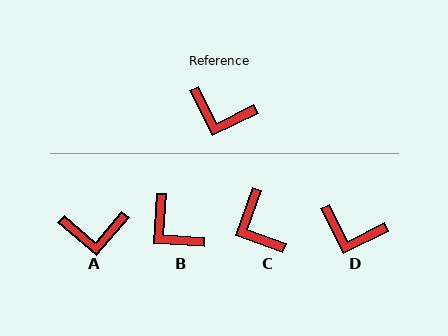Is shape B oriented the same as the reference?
No, it is off by about 30 degrees.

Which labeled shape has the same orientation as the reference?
D.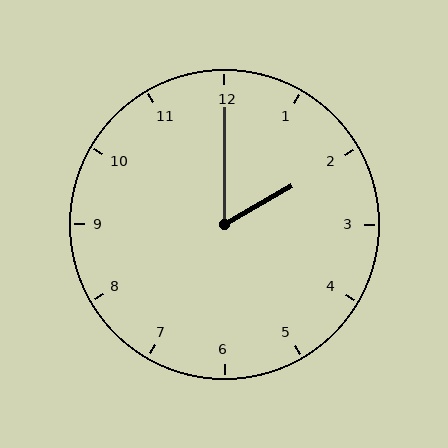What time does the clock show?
2:00.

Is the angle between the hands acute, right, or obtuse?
It is acute.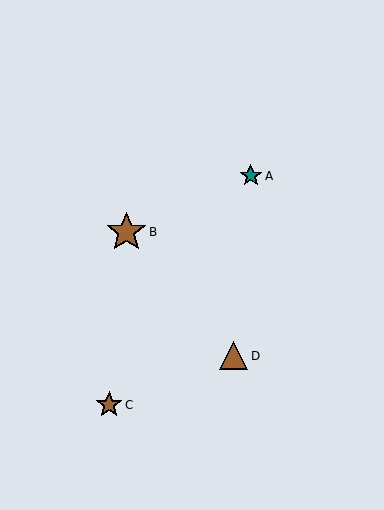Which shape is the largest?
The brown star (labeled B) is the largest.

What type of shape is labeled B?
Shape B is a brown star.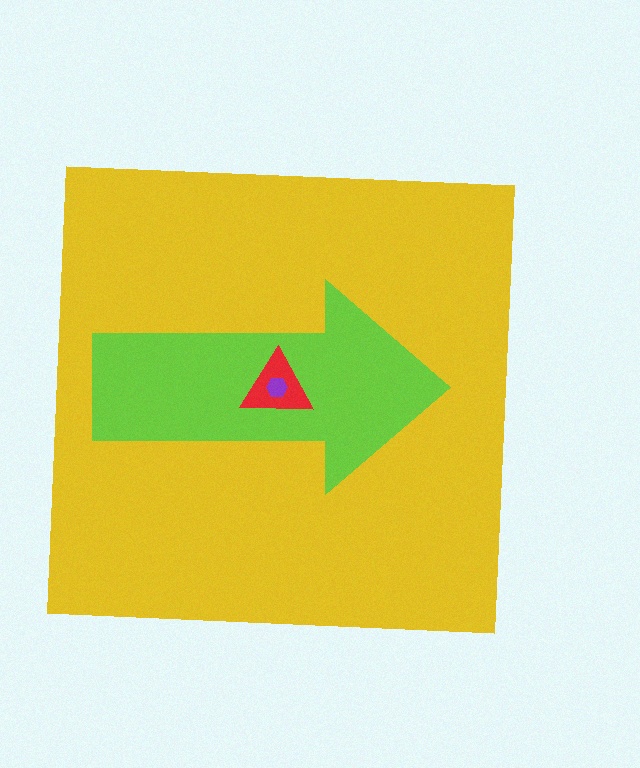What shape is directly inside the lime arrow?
The red triangle.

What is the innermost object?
The purple hexagon.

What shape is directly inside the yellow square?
The lime arrow.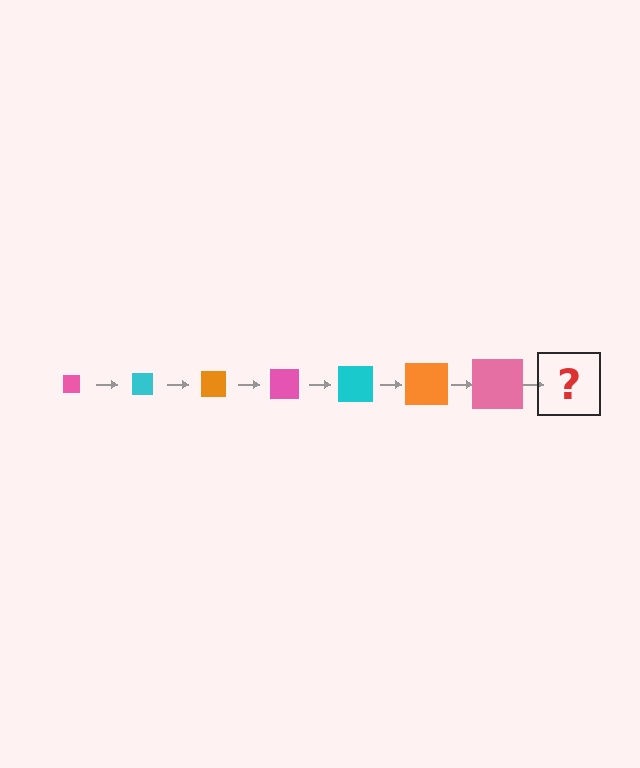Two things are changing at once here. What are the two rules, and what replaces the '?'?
The two rules are that the square grows larger each step and the color cycles through pink, cyan, and orange. The '?' should be a cyan square, larger than the previous one.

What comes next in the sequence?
The next element should be a cyan square, larger than the previous one.